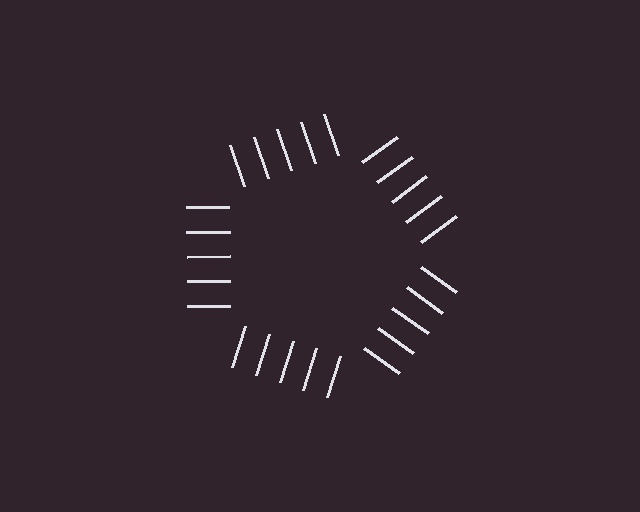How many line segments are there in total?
25 — 5 along each of the 5 edges.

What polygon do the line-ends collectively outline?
An illusory pentagon — the line segments terminate on its edges but no continuous stroke is drawn.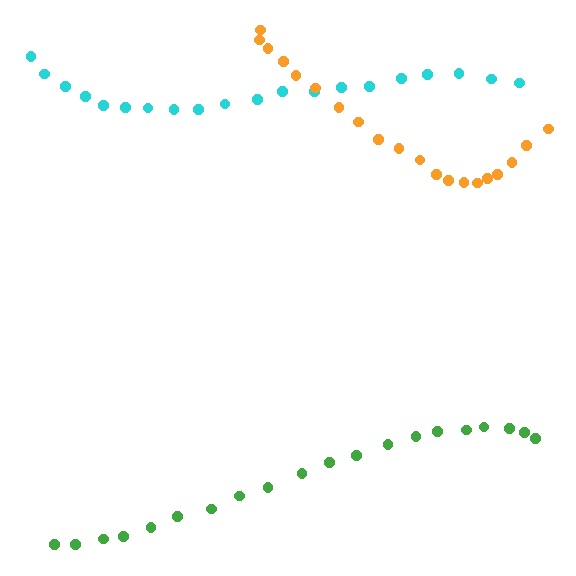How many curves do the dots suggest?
There are 3 distinct paths.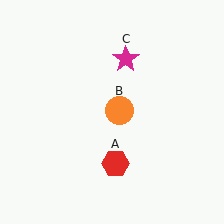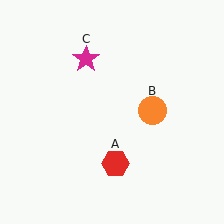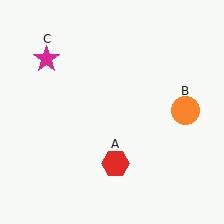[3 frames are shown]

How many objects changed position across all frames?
2 objects changed position: orange circle (object B), magenta star (object C).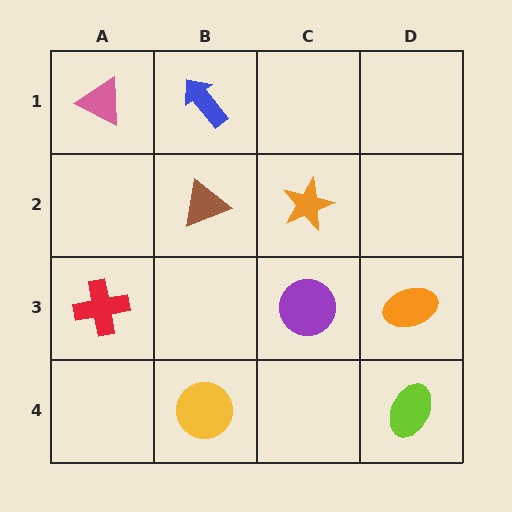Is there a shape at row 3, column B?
No, that cell is empty.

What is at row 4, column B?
A yellow circle.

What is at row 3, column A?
A red cross.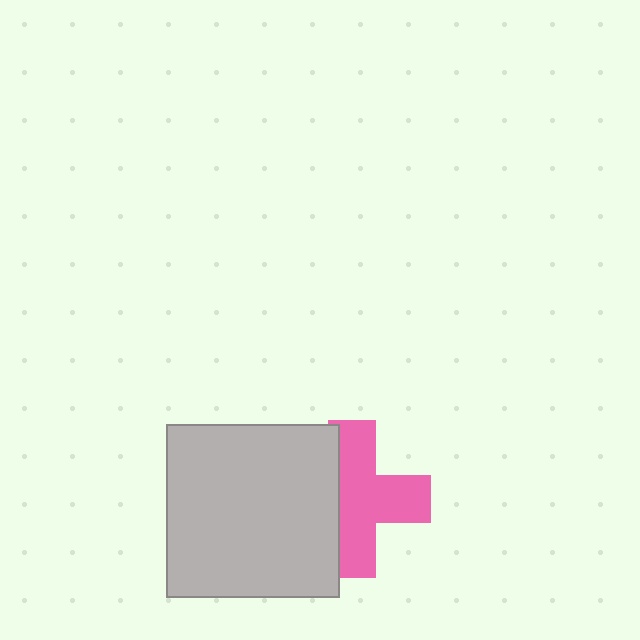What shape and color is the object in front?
The object in front is a light gray square.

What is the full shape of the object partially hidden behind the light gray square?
The partially hidden object is a pink cross.